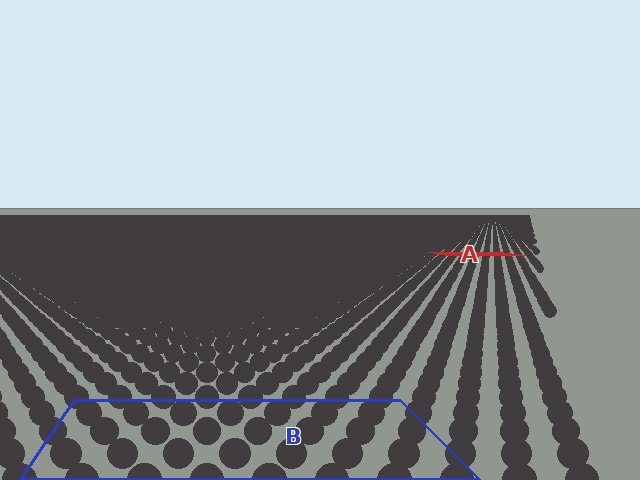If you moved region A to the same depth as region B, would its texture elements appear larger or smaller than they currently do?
They would appear larger. At a closer depth, the same texture elements are projected at a bigger on-screen size.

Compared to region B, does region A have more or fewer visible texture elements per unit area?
Region A has more texture elements per unit area — they are packed more densely because it is farther away.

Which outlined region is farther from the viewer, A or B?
Region A is farther from the viewer — the texture elements inside it appear smaller and more densely packed.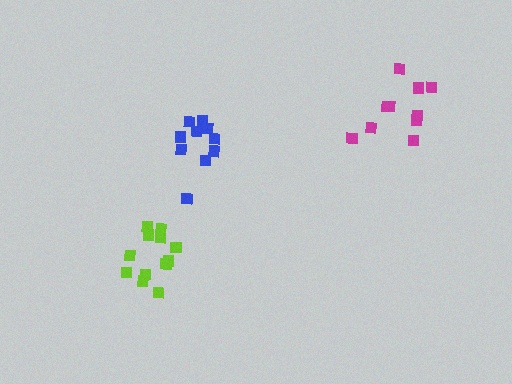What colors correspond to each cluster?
The clusters are colored: magenta, blue, lime.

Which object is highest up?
The magenta cluster is topmost.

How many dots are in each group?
Group 1: 10 dots, Group 2: 10 dots, Group 3: 12 dots (32 total).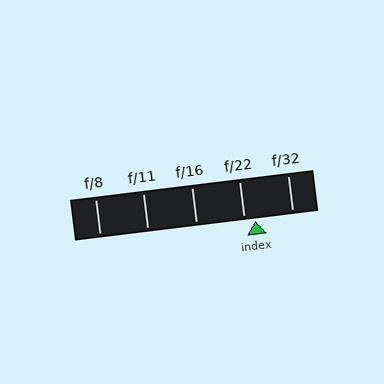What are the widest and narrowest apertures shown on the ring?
The widest aperture shown is f/8 and the narrowest is f/32.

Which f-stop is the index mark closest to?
The index mark is closest to f/22.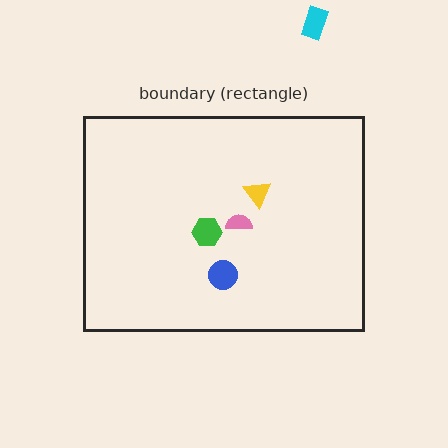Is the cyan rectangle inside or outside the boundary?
Outside.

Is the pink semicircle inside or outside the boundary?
Inside.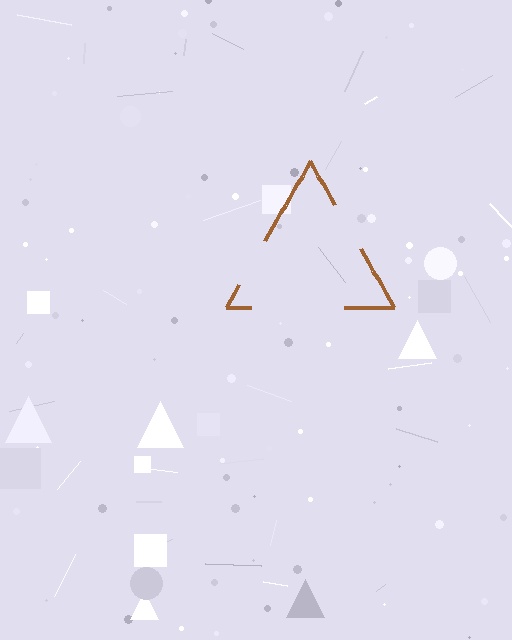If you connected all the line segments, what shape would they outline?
They would outline a triangle.